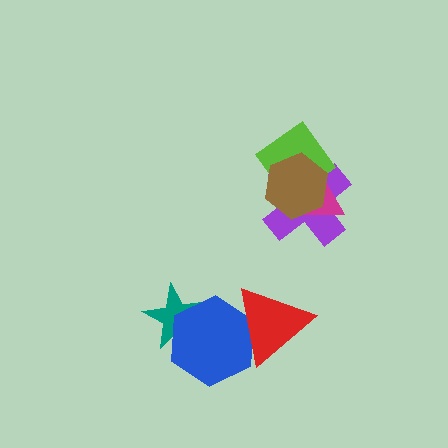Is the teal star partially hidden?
Yes, it is partially covered by another shape.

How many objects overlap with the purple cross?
3 objects overlap with the purple cross.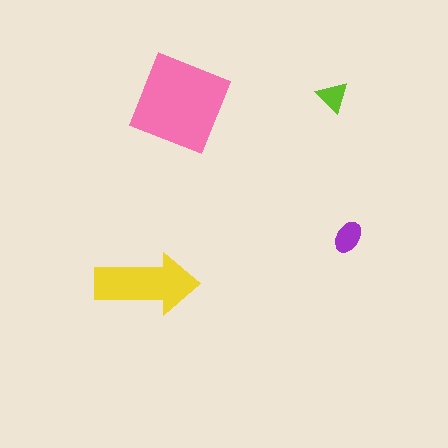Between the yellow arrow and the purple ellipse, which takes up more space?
The yellow arrow.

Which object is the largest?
The pink diamond.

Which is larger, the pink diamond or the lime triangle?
The pink diamond.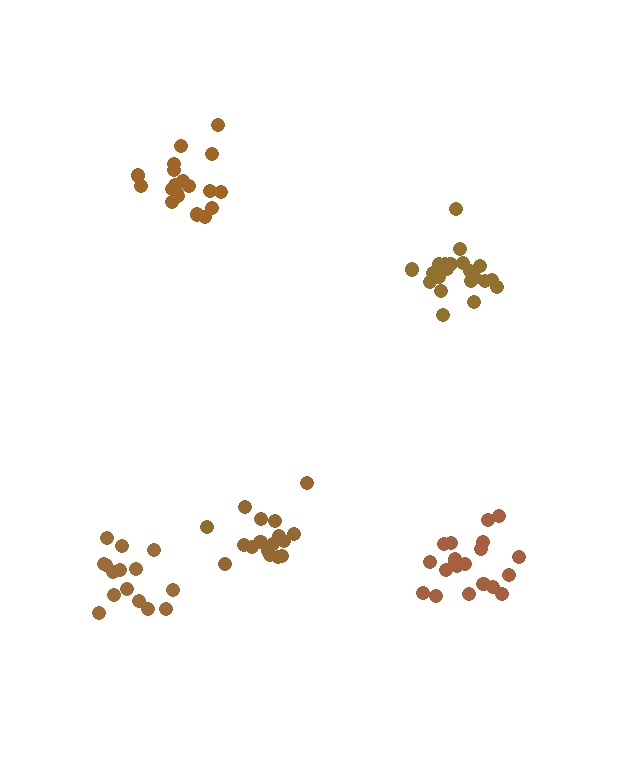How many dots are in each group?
Group 1: 20 dots, Group 2: 19 dots, Group 3: 20 dots, Group 4: 15 dots, Group 5: 21 dots (95 total).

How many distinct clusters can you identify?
There are 5 distinct clusters.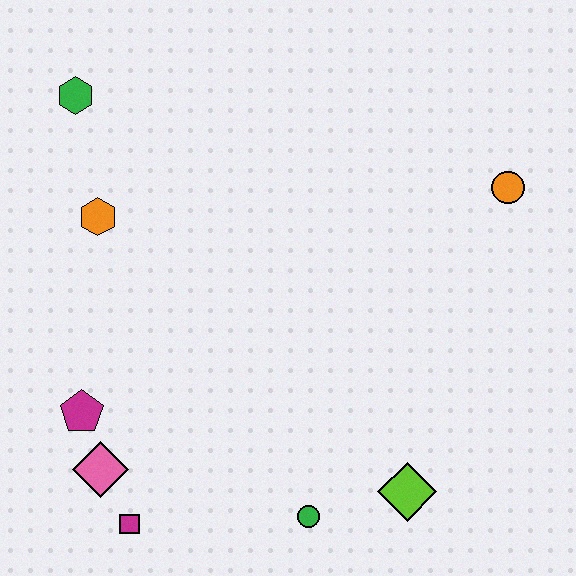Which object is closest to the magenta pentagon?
The pink diamond is closest to the magenta pentagon.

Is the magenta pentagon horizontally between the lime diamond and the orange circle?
No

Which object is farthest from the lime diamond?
The green hexagon is farthest from the lime diamond.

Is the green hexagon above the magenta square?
Yes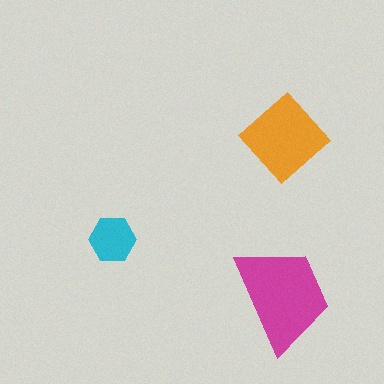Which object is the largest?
The magenta trapezoid.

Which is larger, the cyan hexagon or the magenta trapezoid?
The magenta trapezoid.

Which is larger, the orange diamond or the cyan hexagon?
The orange diamond.